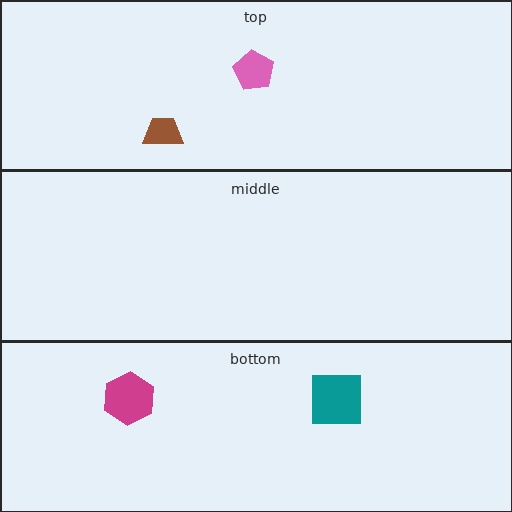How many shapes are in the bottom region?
2.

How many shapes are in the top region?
2.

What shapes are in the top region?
The pink pentagon, the brown trapezoid.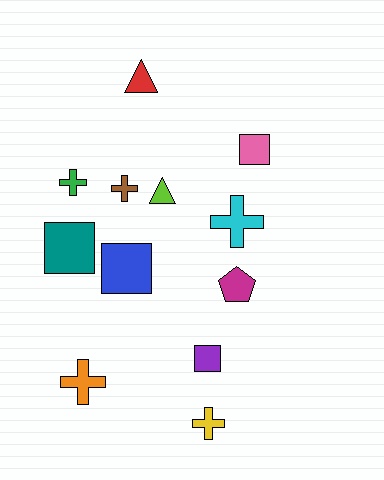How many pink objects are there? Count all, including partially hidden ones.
There is 1 pink object.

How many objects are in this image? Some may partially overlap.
There are 12 objects.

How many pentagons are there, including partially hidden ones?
There is 1 pentagon.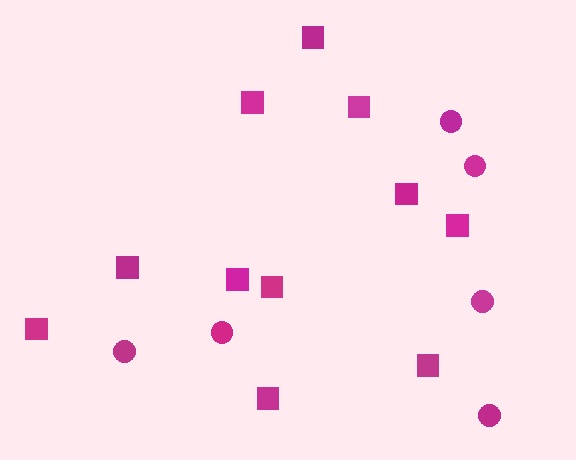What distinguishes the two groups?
There are 2 groups: one group of circles (6) and one group of squares (11).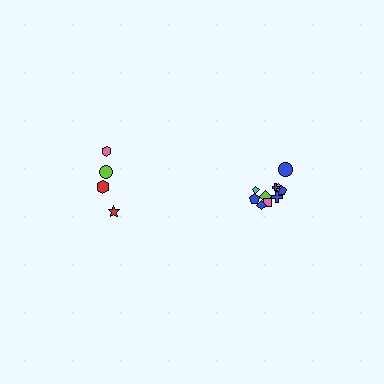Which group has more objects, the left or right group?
The right group.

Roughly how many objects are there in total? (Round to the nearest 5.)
Roughly 15 objects in total.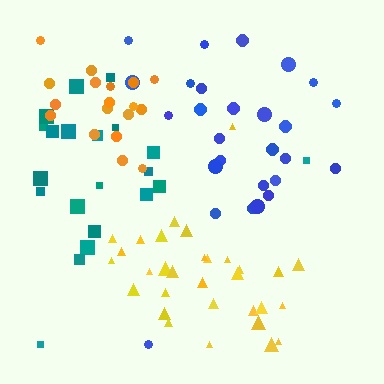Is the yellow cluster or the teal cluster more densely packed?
Yellow.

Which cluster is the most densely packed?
Yellow.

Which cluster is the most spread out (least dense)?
Teal.